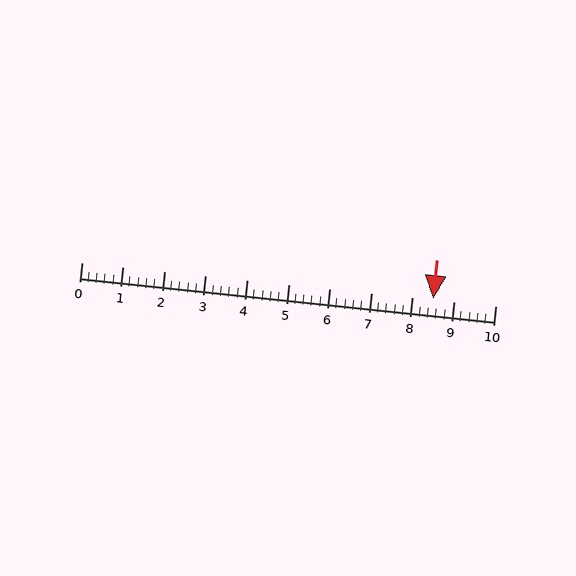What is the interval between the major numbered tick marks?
The major tick marks are spaced 1 units apart.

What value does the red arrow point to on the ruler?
The red arrow points to approximately 8.5.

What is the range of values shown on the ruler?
The ruler shows values from 0 to 10.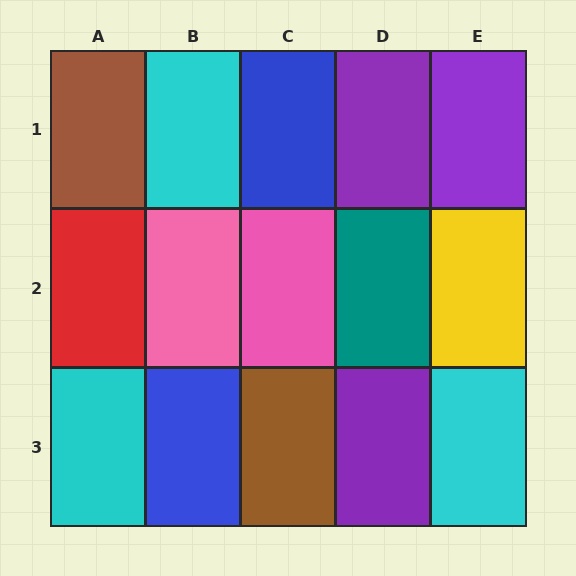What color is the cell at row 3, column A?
Cyan.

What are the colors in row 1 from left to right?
Brown, cyan, blue, purple, purple.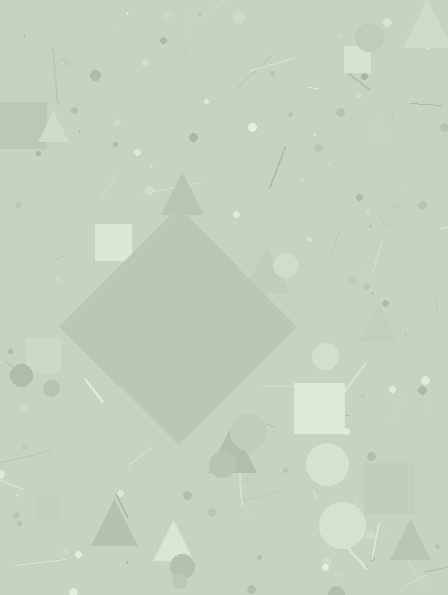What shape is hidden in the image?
A diamond is hidden in the image.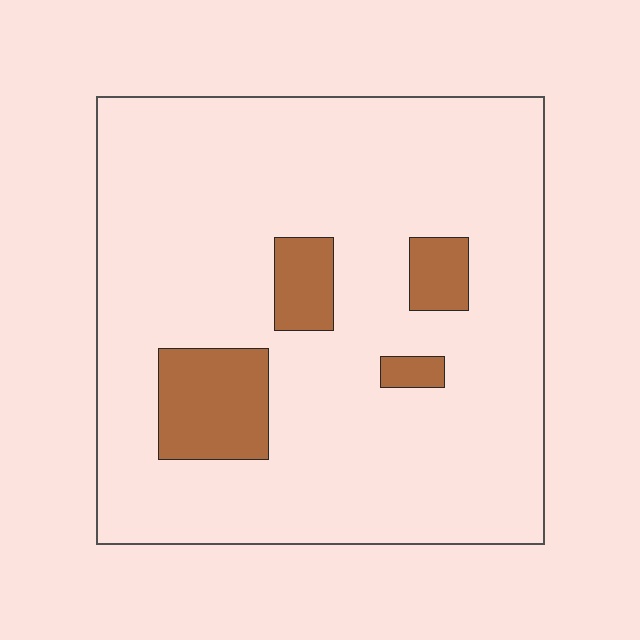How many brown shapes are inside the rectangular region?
4.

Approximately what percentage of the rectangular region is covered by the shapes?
Approximately 10%.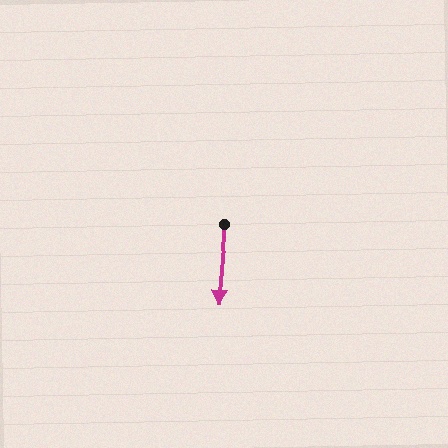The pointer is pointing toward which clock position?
Roughly 6 o'clock.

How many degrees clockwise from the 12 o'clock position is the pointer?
Approximately 185 degrees.